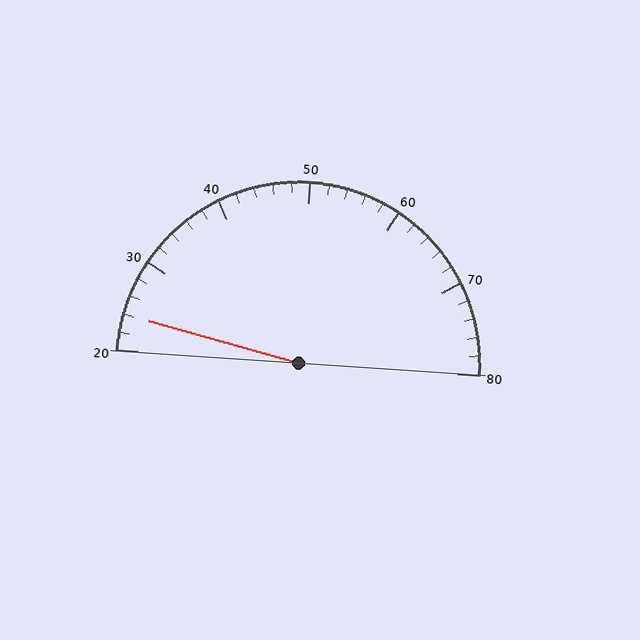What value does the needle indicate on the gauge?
The needle indicates approximately 24.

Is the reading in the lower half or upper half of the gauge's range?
The reading is in the lower half of the range (20 to 80).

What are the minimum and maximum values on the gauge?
The gauge ranges from 20 to 80.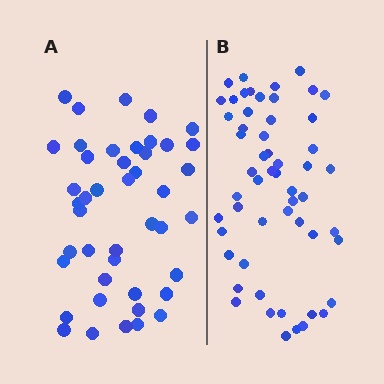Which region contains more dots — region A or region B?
Region B (the right region) has more dots.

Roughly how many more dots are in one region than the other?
Region B has roughly 12 or so more dots than region A.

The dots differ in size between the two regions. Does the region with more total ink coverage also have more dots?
No. Region A has more total ink coverage because its dots are larger, but region B actually contains more individual dots. Total area can be misleading — the number of items is what matters here.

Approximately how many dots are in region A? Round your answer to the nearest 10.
About 40 dots. (The exact count is 44, which rounds to 40.)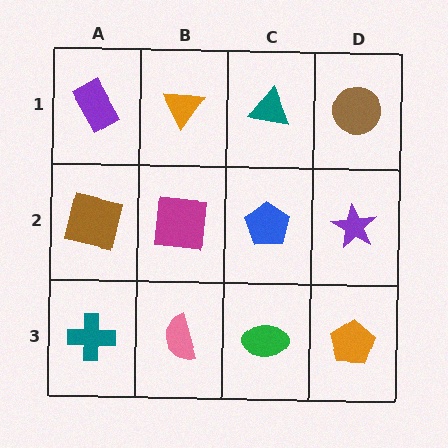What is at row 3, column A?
A teal cross.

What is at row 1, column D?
A brown circle.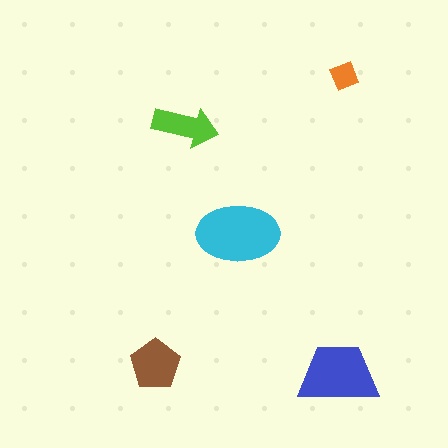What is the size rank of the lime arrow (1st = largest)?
4th.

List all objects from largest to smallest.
The cyan ellipse, the blue trapezoid, the brown pentagon, the lime arrow, the orange diamond.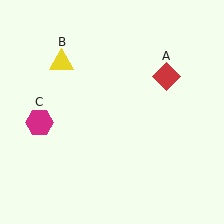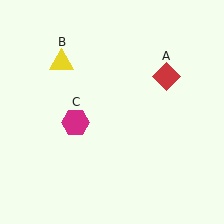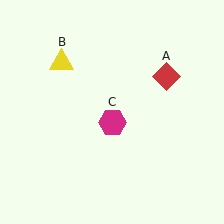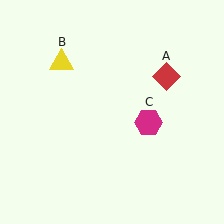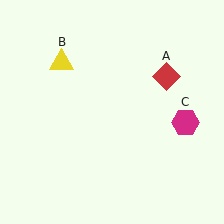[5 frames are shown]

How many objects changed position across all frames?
1 object changed position: magenta hexagon (object C).